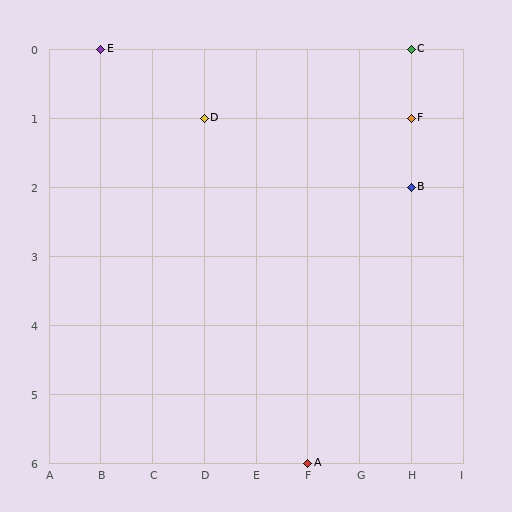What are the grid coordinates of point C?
Point C is at grid coordinates (H, 0).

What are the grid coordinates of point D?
Point D is at grid coordinates (D, 1).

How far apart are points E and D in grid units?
Points E and D are 2 columns and 1 row apart (about 2.2 grid units diagonally).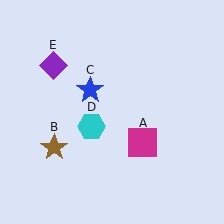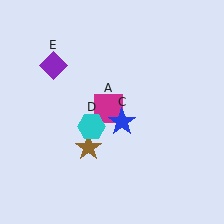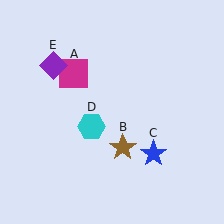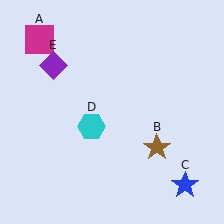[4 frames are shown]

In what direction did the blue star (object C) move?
The blue star (object C) moved down and to the right.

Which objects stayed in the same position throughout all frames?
Cyan hexagon (object D) and purple diamond (object E) remained stationary.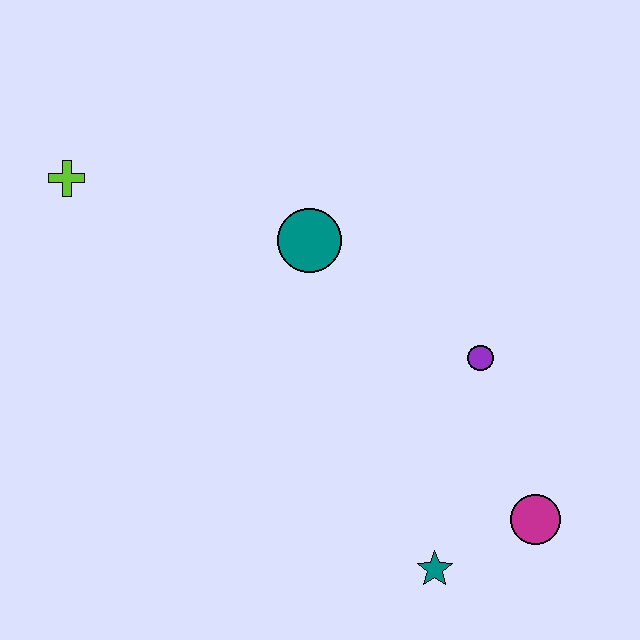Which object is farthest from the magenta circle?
The lime cross is farthest from the magenta circle.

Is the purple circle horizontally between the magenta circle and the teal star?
Yes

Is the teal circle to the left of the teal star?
Yes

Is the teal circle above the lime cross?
No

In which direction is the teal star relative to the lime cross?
The teal star is below the lime cross.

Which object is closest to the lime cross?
The teal circle is closest to the lime cross.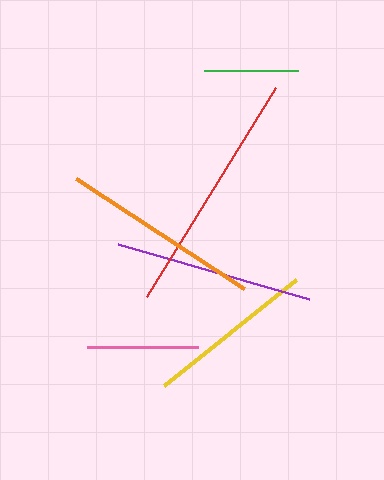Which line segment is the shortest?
The green line is the shortest at approximately 94 pixels.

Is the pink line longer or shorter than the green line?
The pink line is longer than the green line.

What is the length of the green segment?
The green segment is approximately 94 pixels long.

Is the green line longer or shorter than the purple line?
The purple line is longer than the green line.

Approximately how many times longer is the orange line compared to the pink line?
The orange line is approximately 1.8 times the length of the pink line.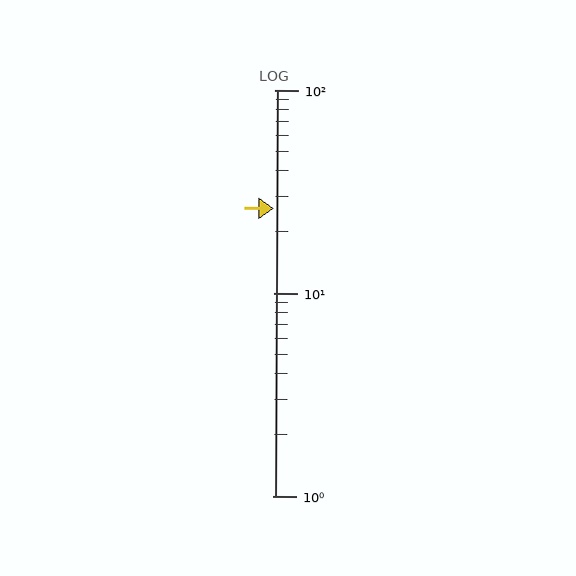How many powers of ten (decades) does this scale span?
The scale spans 2 decades, from 1 to 100.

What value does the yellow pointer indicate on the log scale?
The pointer indicates approximately 26.